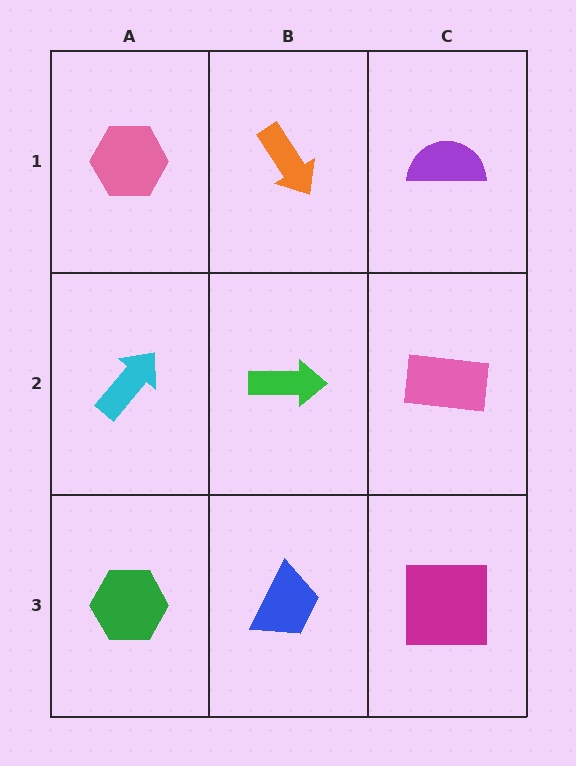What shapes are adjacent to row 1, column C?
A pink rectangle (row 2, column C), an orange arrow (row 1, column B).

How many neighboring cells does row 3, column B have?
3.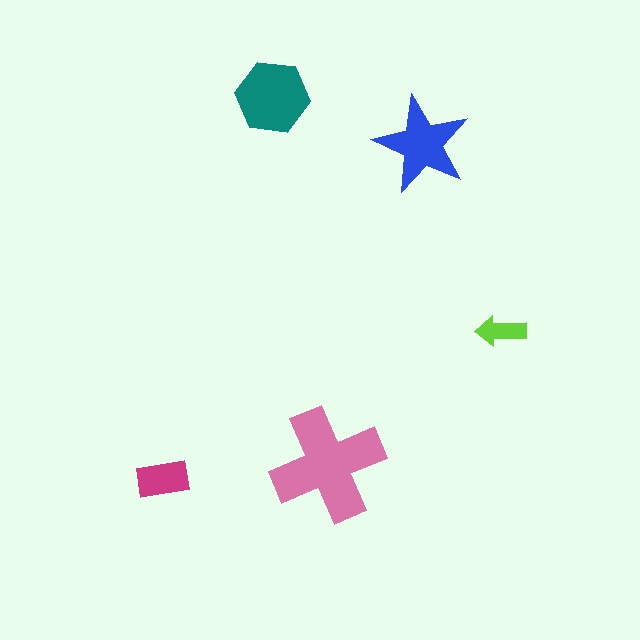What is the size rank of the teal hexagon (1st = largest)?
2nd.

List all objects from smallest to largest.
The lime arrow, the magenta rectangle, the blue star, the teal hexagon, the pink cross.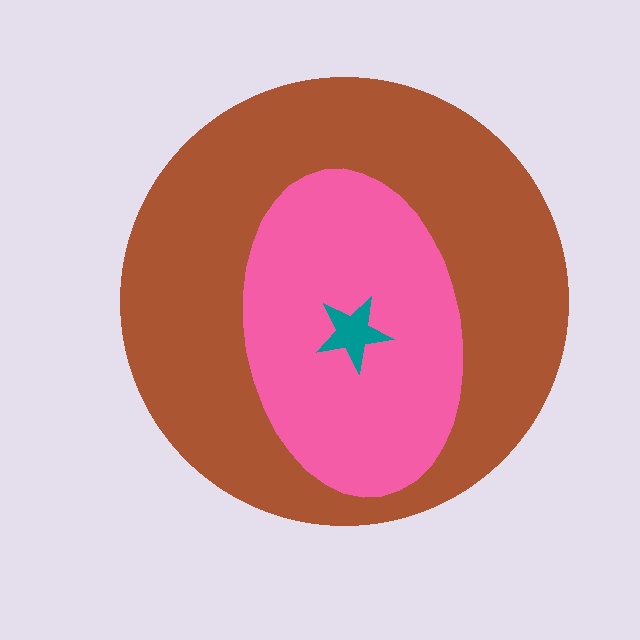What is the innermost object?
The teal star.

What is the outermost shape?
The brown circle.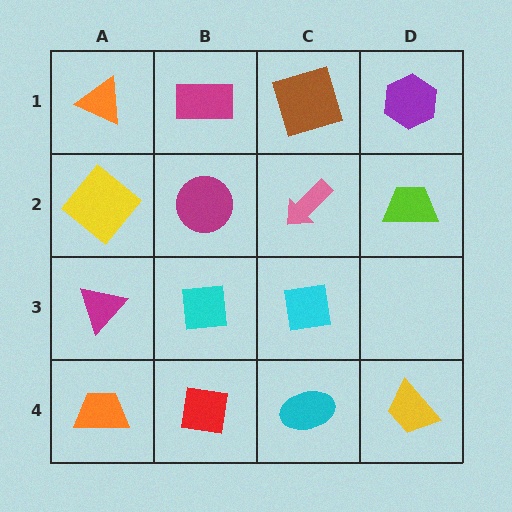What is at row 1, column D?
A purple hexagon.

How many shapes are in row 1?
4 shapes.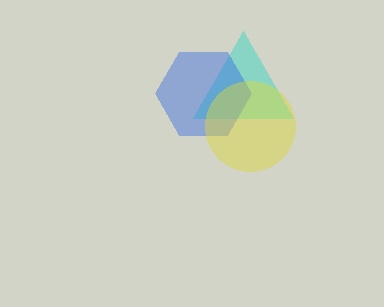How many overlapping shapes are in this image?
There are 3 overlapping shapes in the image.